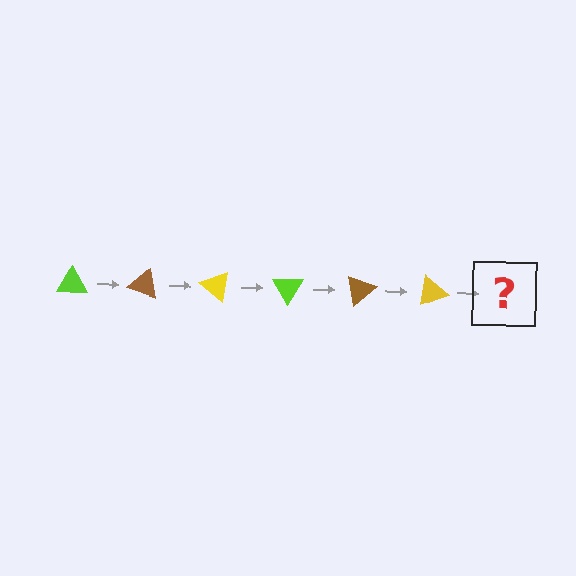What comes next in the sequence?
The next element should be a lime triangle, rotated 120 degrees from the start.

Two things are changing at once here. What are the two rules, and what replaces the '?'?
The two rules are that it rotates 20 degrees each step and the color cycles through lime, brown, and yellow. The '?' should be a lime triangle, rotated 120 degrees from the start.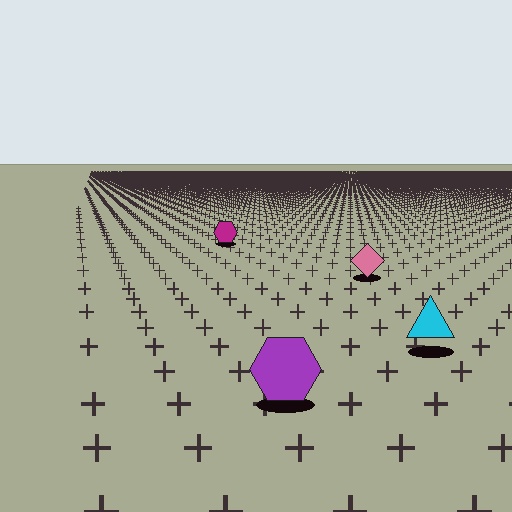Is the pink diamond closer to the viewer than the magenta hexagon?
Yes. The pink diamond is closer — you can tell from the texture gradient: the ground texture is coarser near it.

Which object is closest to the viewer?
The purple hexagon is closest. The texture marks near it are larger and more spread out.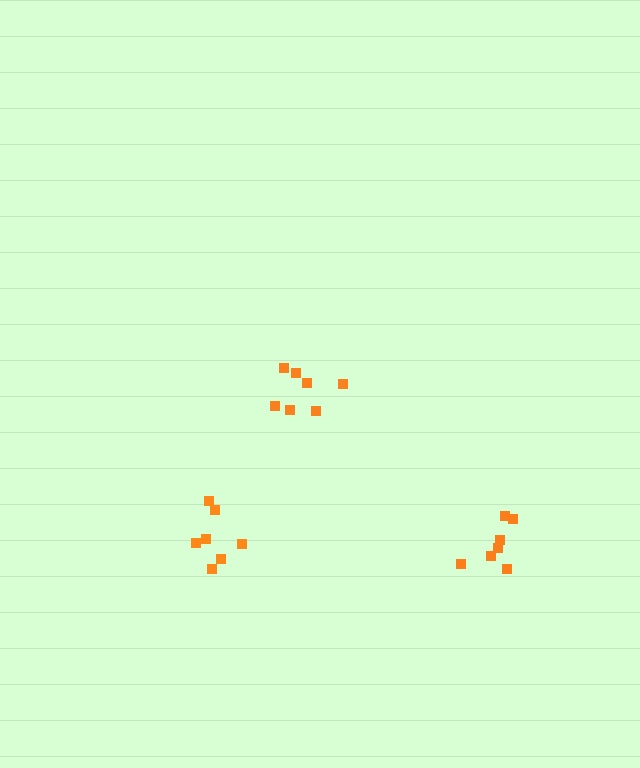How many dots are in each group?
Group 1: 7 dots, Group 2: 7 dots, Group 3: 7 dots (21 total).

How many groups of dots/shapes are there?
There are 3 groups.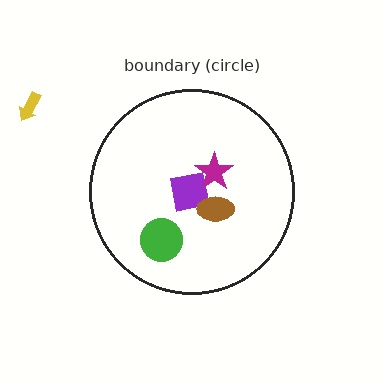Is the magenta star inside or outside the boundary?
Inside.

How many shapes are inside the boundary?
4 inside, 1 outside.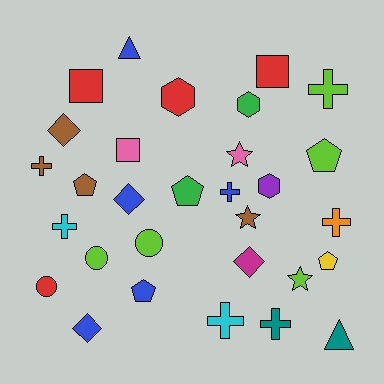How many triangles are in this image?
There are 2 triangles.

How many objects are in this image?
There are 30 objects.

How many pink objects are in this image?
There are 2 pink objects.